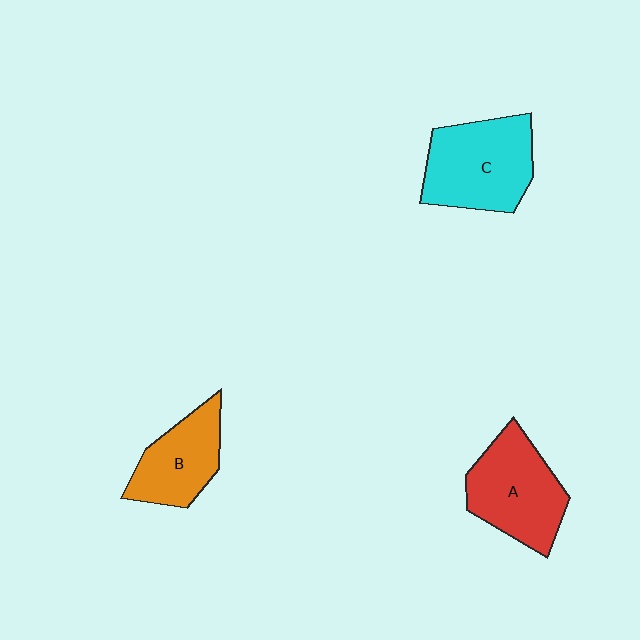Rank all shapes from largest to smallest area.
From largest to smallest: C (cyan), A (red), B (orange).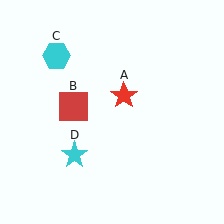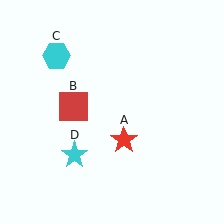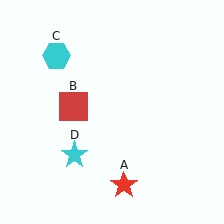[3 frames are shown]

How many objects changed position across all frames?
1 object changed position: red star (object A).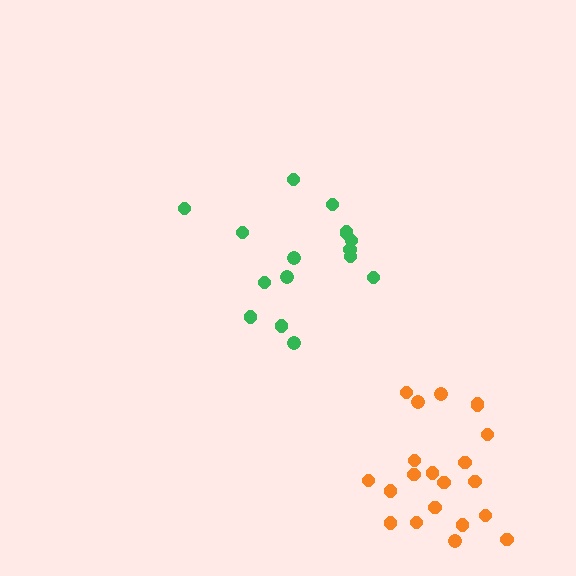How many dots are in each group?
Group 1: 16 dots, Group 2: 21 dots (37 total).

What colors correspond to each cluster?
The clusters are colored: green, orange.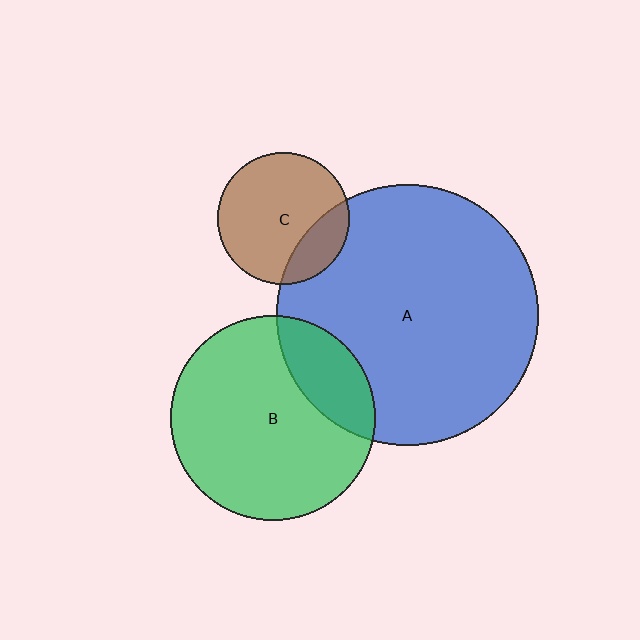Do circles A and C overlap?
Yes.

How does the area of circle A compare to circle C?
Approximately 3.9 times.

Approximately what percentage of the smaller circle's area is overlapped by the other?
Approximately 20%.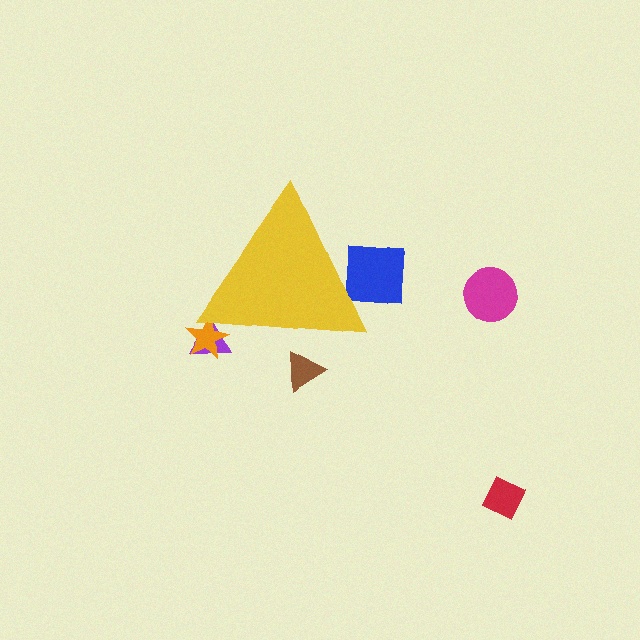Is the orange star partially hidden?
Yes, the orange star is partially hidden behind the yellow triangle.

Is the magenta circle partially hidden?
No, the magenta circle is fully visible.